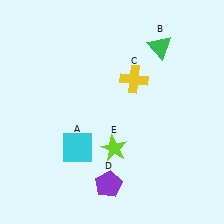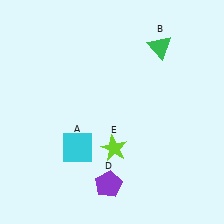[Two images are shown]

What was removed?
The yellow cross (C) was removed in Image 2.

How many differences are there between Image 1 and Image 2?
There is 1 difference between the two images.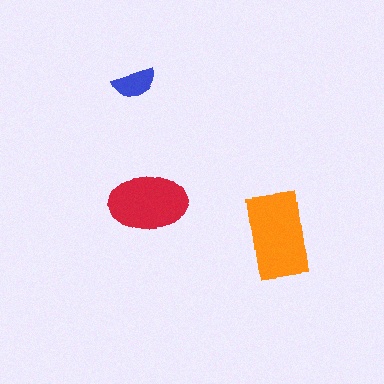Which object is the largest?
The orange rectangle.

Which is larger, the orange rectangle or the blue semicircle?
The orange rectangle.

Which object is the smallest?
The blue semicircle.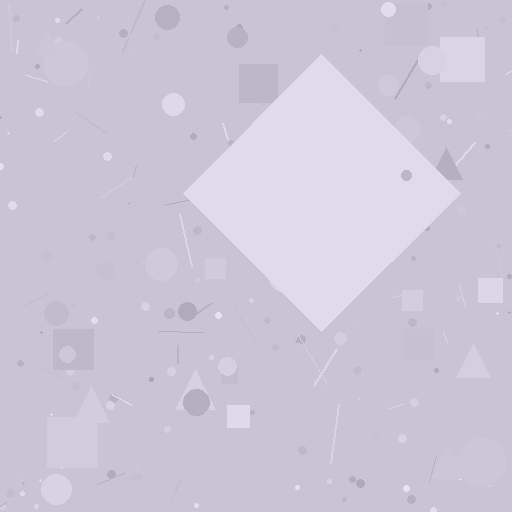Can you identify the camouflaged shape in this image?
The camouflaged shape is a diamond.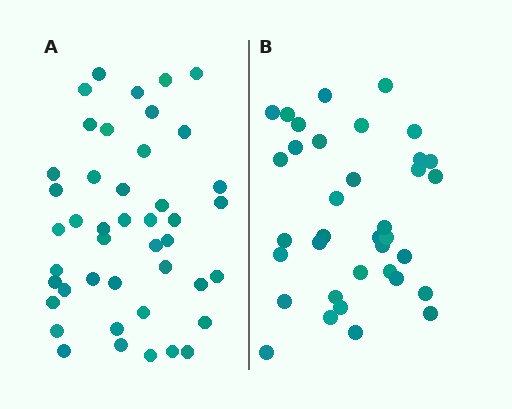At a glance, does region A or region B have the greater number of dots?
Region A (the left region) has more dots.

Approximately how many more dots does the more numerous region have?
Region A has roughly 8 or so more dots than region B.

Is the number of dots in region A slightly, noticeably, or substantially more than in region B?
Region A has only slightly more — the two regions are fairly close. The ratio is roughly 1.2 to 1.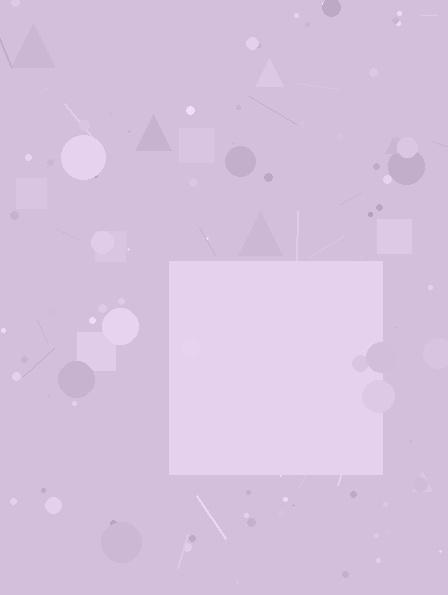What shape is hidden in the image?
A square is hidden in the image.